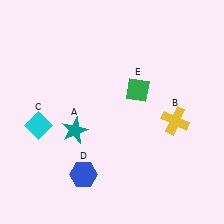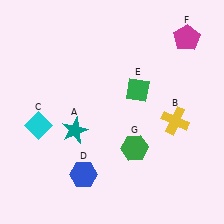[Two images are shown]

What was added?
A magenta pentagon (F), a green hexagon (G) were added in Image 2.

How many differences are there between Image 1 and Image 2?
There are 2 differences between the two images.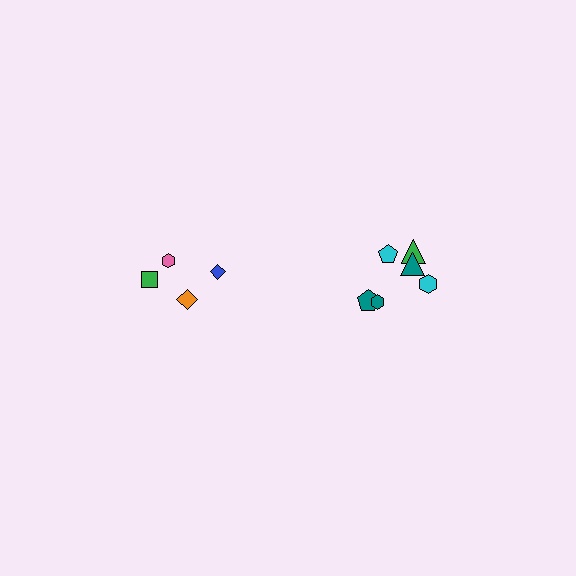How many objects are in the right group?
There are 6 objects.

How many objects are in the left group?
There are 4 objects.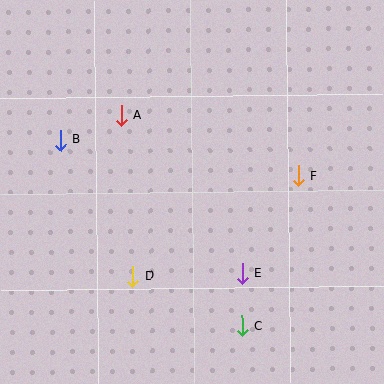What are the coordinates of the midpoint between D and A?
The midpoint between D and A is at (127, 196).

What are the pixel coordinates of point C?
Point C is at (242, 326).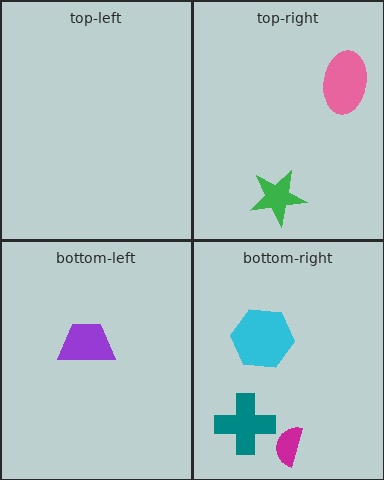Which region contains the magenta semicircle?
The bottom-right region.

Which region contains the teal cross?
The bottom-right region.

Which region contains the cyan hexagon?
The bottom-right region.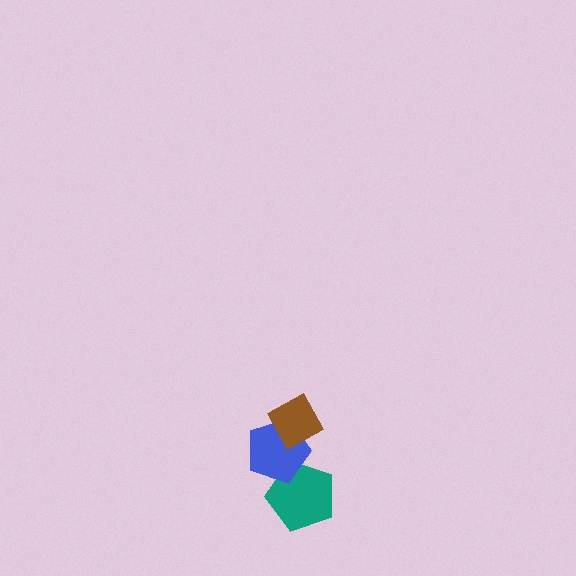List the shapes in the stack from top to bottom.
From top to bottom: the brown diamond, the blue pentagon, the teal pentagon.